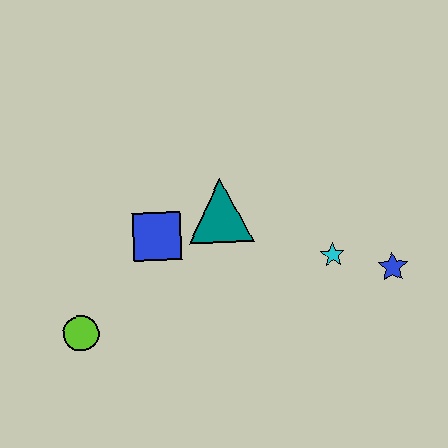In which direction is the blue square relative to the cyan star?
The blue square is to the left of the cyan star.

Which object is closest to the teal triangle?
The blue square is closest to the teal triangle.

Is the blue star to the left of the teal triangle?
No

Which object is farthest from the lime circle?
The blue star is farthest from the lime circle.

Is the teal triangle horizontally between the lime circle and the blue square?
No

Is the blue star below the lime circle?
No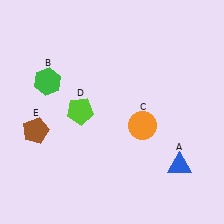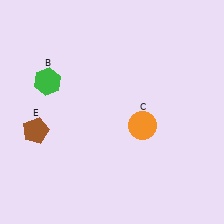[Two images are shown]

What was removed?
The blue triangle (A), the lime pentagon (D) were removed in Image 2.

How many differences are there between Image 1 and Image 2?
There are 2 differences between the two images.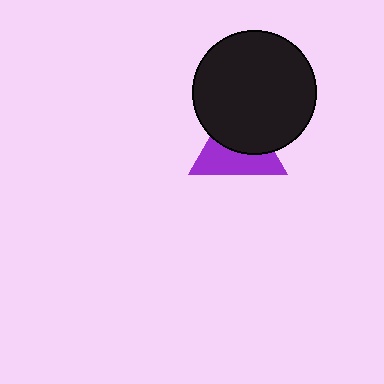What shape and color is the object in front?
The object in front is a black circle.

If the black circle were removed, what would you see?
You would see the complete purple triangle.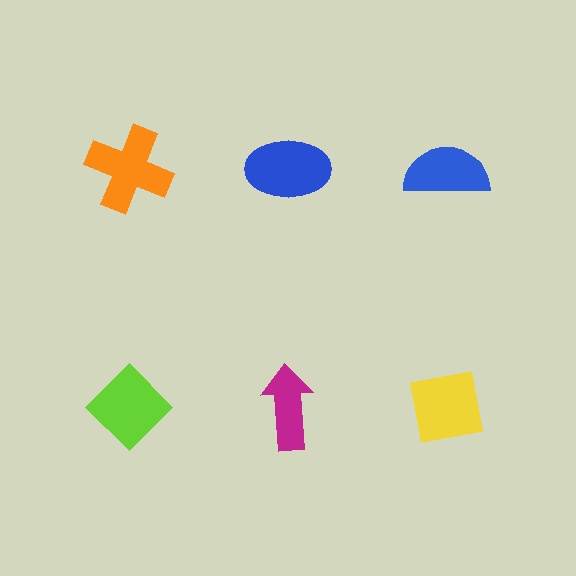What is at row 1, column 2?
A blue ellipse.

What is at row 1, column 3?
A blue semicircle.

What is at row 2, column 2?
A magenta arrow.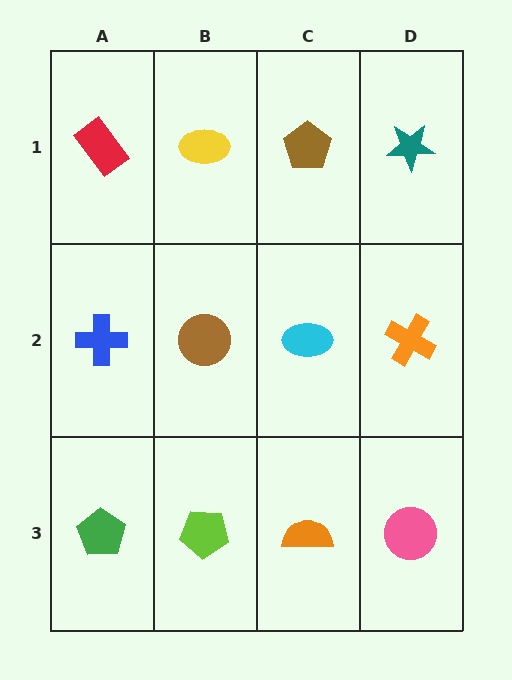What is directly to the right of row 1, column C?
A teal star.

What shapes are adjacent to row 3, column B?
A brown circle (row 2, column B), a green pentagon (row 3, column A), an orange semicircle (row 3, column C).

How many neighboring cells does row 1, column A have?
2.